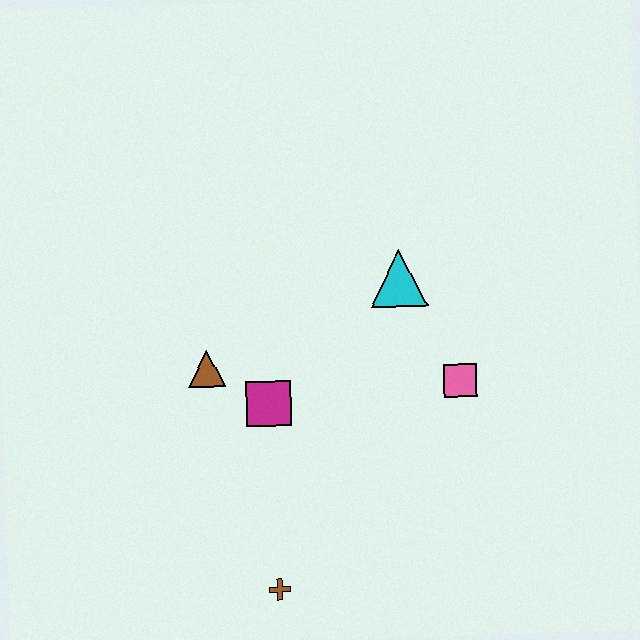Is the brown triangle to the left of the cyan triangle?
Yes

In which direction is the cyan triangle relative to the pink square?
The cyan triangle is above the pink square.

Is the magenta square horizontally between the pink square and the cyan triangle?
No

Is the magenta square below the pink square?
Yes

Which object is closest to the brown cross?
The magenta square is closest to the brown cross.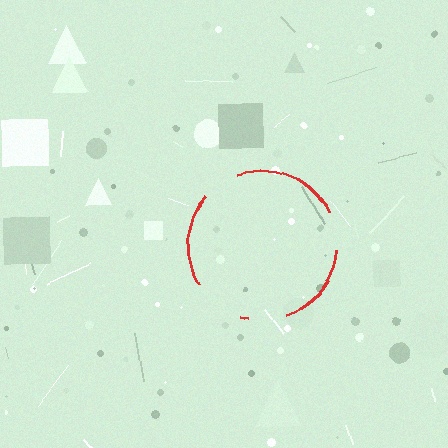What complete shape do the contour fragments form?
The contour fragments form a circle.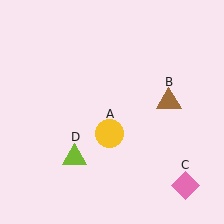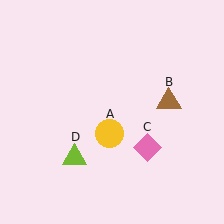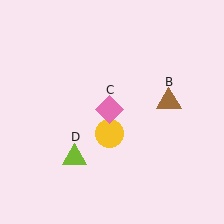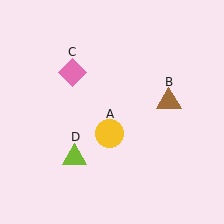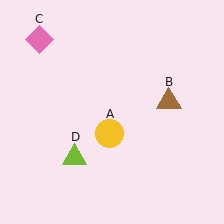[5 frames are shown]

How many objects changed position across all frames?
1 object changed position: pink diamond (object C).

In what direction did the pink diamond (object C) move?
The pink diamond (object C) moved up and to the left.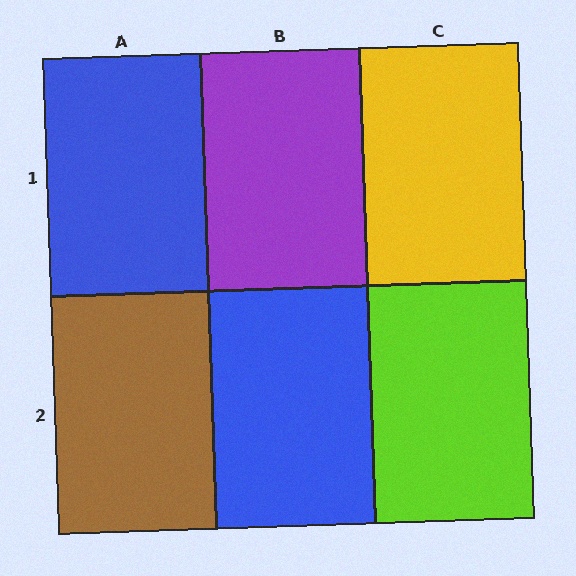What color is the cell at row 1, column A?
Blue.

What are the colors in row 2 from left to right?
Brown, blue, lime.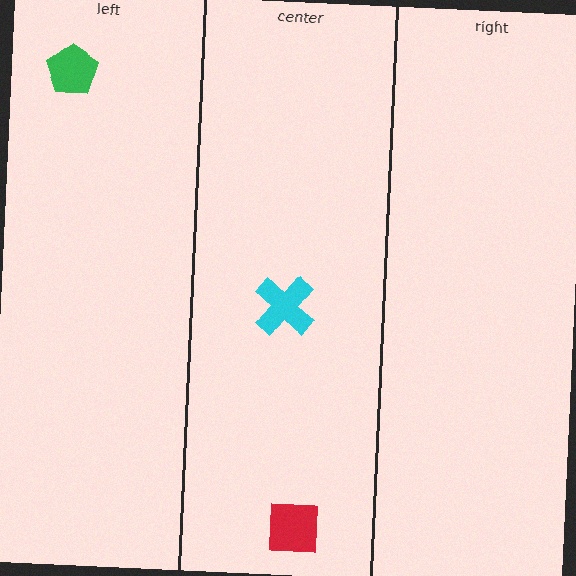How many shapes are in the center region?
2.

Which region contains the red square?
The center region.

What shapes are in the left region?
The green pentagon.